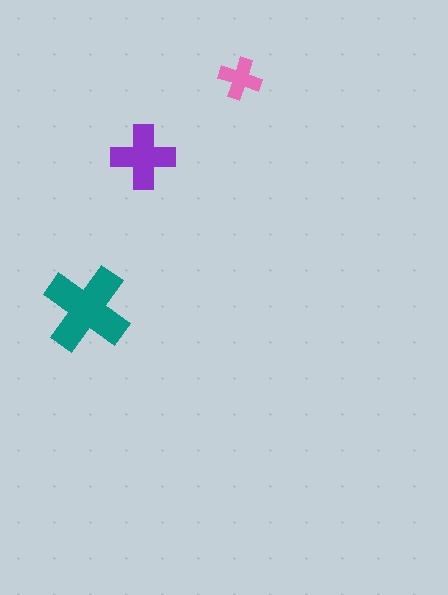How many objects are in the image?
There are 3 objects in the image.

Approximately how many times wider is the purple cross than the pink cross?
About 1.5 times wider.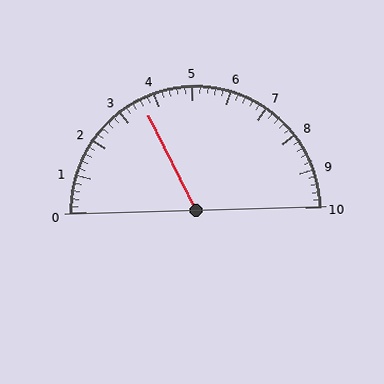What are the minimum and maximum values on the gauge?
The gauge ranges from 0 to 10.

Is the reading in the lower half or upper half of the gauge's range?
The reading is in the lower half of the range (0 to 10).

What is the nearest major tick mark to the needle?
The nearest major tick mark is 4.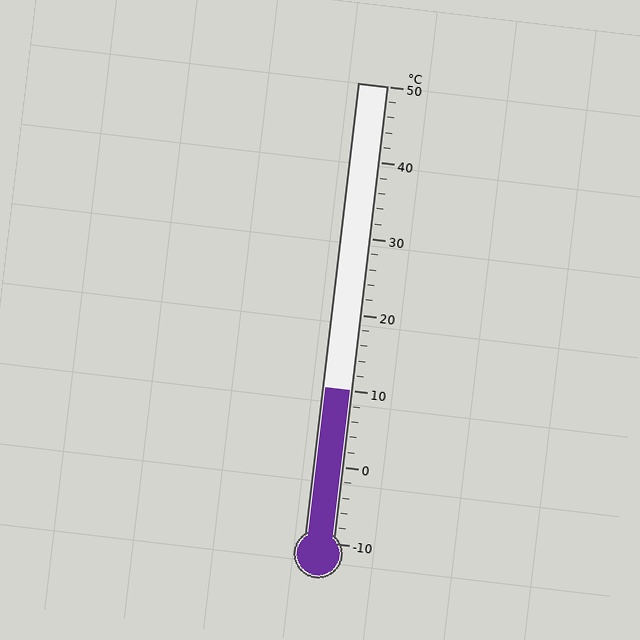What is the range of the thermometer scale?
The thermometer scale ranges from -10°C to 50°C.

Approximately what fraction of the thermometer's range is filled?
The thermometer is filled to approximately 35% of its range.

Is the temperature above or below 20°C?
The temperature is below 20°C.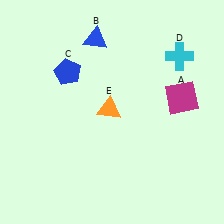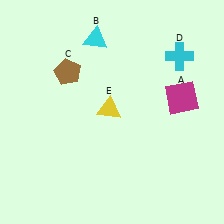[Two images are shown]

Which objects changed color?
B changed from blue to cyan. C changed from blue to brown. E changed from orange to yellow.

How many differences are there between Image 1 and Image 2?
There are 3 differences between the two images.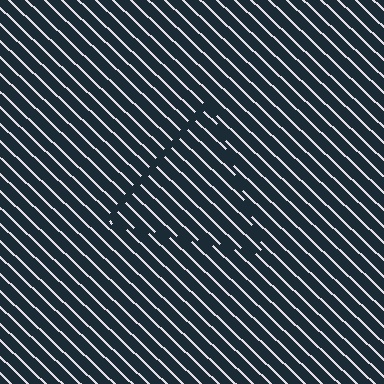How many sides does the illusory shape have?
3 sides — the line-ends trace a triangle.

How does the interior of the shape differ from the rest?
The interior of the shape contains the same grating, shifted by half a period — the contour is defined by the phase discontinuity where line-ends from the inner and outer gratings abut.